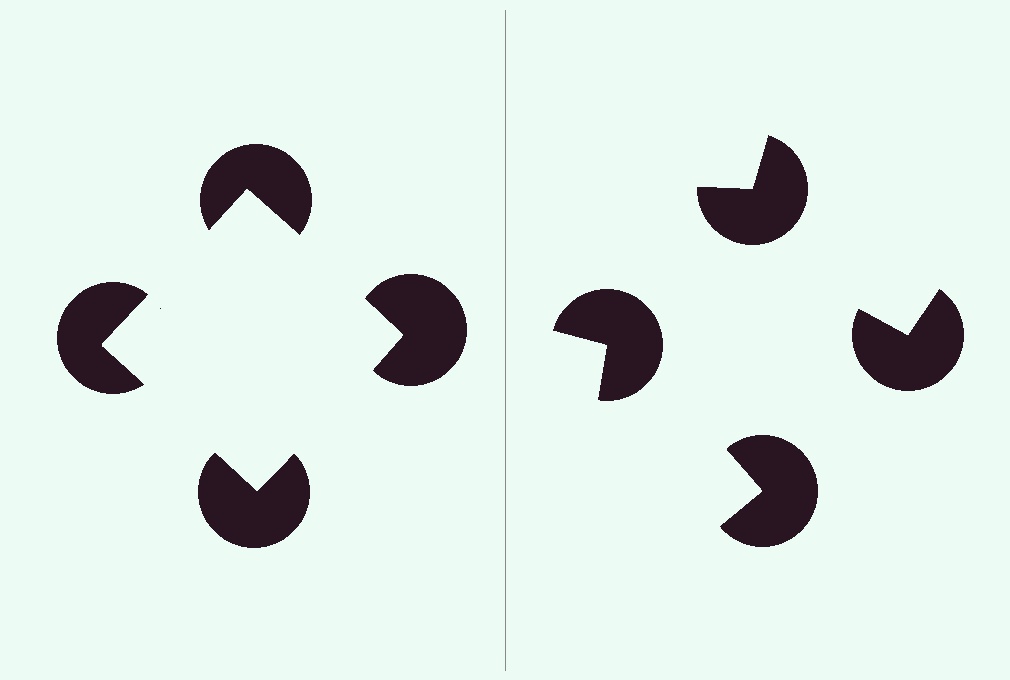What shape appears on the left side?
An illusory square.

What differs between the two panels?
The pac-man discs are positioned identically on both sides; only the wedge orientations differ. On the left they align to a square; on the right they are misaligned.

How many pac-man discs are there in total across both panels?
8 — 4 on each side.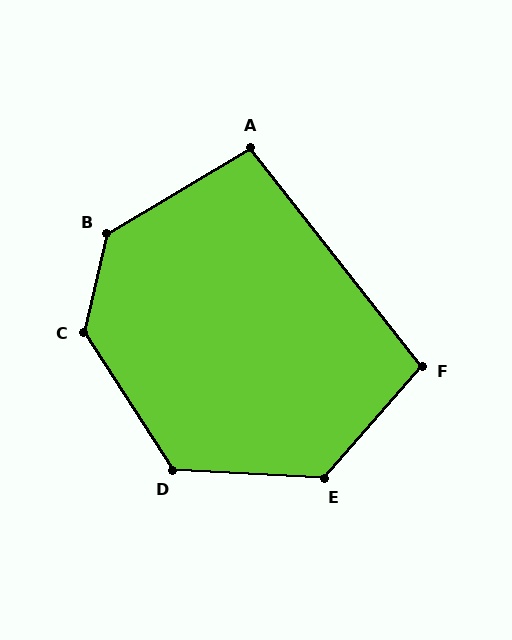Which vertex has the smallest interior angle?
A, at approximately 97 degrees.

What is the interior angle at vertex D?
Approximately 125 degrees (obtuse).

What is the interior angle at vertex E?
Approximately 128 degrees (obtuse).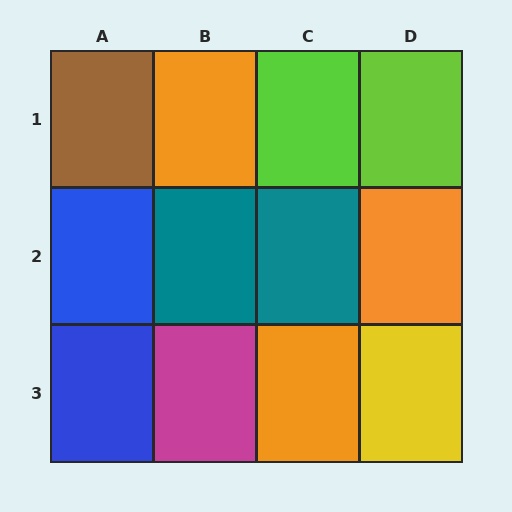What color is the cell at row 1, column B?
Orange.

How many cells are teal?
2 cells are teal.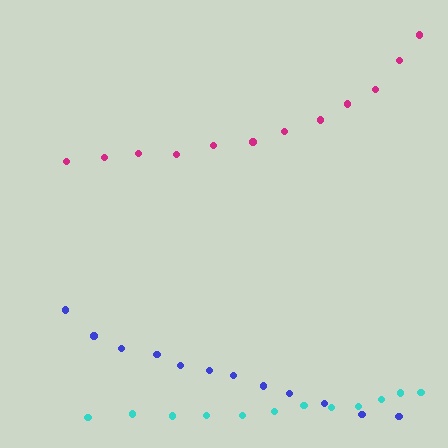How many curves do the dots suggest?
There are 3 distinct paths.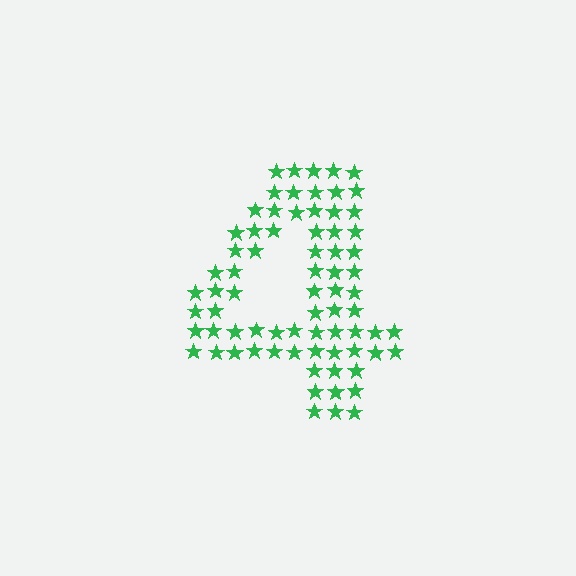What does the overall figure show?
The overall figure shows the digit 4.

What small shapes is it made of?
It is made of small stars.